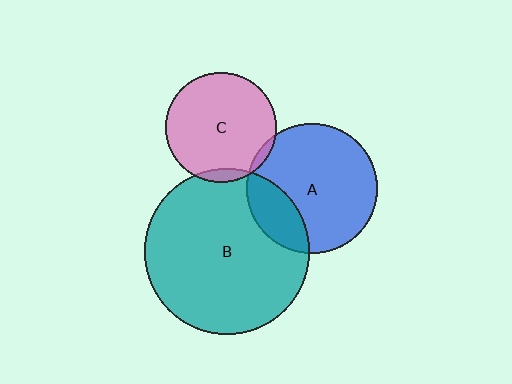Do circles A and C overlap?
Yes.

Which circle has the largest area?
Circle B (teal).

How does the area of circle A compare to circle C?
Approximately 1.4 times.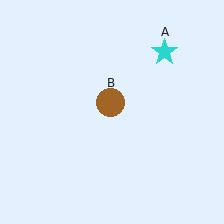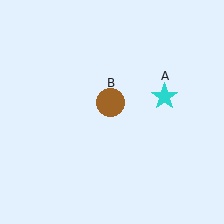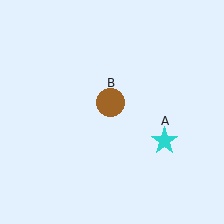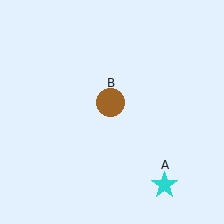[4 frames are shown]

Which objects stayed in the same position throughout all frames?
Brown circle (object B) remained stationary.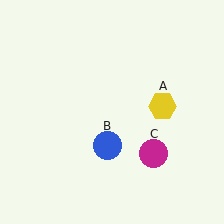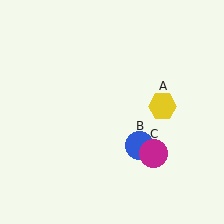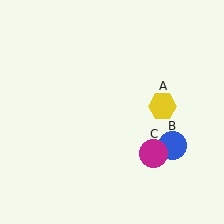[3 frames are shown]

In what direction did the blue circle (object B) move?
The blue circle (object B) moved right.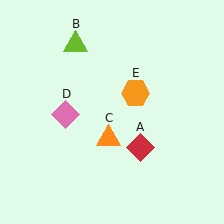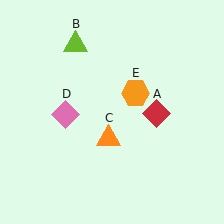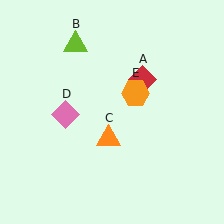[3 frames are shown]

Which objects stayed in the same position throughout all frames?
Lime triangle (object B) and orange triangle (object C) and pink diamond (object D) and orange hexagon (object E) remained stationary.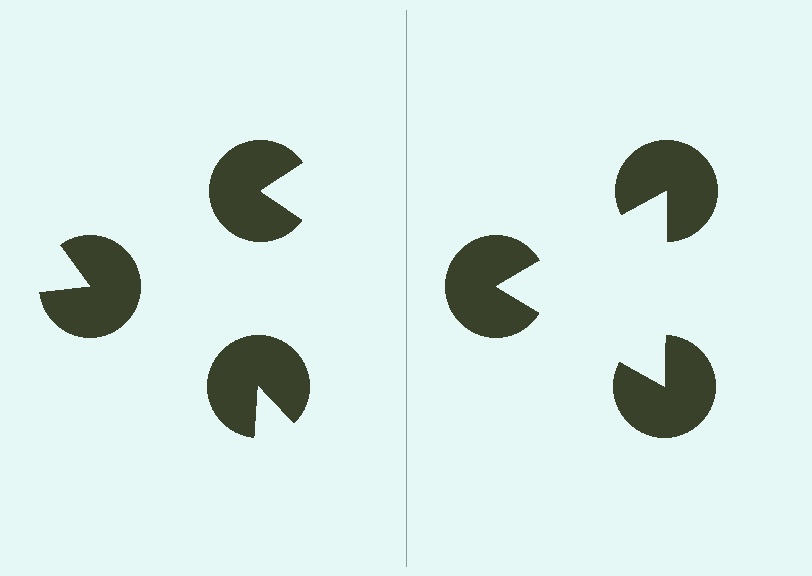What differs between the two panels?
The pac-man discs are positioned identically on both sides; only the wedge orientations differ. On the right they align to a triangle; on the left they are misaligned.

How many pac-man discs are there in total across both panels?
6 — 3 on each side.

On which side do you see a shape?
An illusory triangle appears on the right side. On the left side the wedge cuts are rotated, so no coherent shape forms.